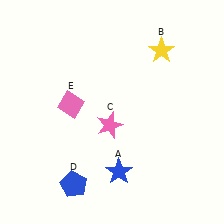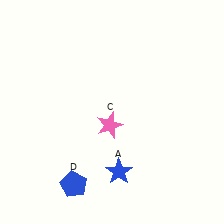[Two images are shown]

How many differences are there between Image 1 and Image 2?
There are 2 differences between the two images.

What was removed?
The yellow star (B), the pink diamond (E) were removed in Image 2.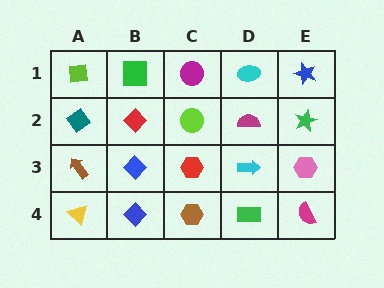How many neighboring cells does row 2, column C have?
4.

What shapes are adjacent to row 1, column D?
A magenta semicircle (row 2, column D), a magenta circle (row 1, column C), a blue star (row 1, column E).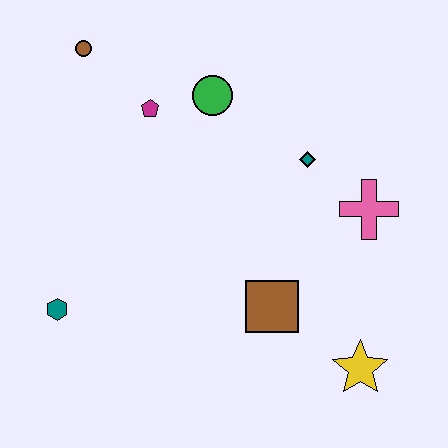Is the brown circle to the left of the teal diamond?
Yes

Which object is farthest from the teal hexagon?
The pink cross is farthest from the teal hexagon.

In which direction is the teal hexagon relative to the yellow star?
The teal hexagon is to the left of the yellow star.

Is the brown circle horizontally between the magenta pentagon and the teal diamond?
No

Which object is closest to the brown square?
The yellow star is closest to the brown square.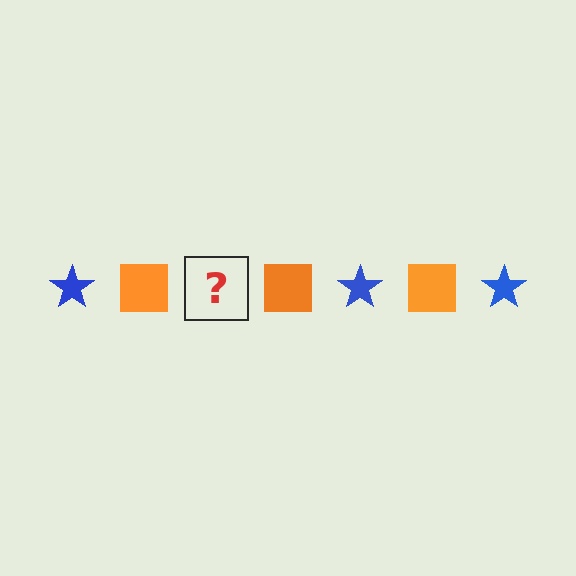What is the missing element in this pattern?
The missing element is a blue star.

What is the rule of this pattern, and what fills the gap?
The rule is that the pattern alternates between blue star and orange square. The gap should be filled with a blue star.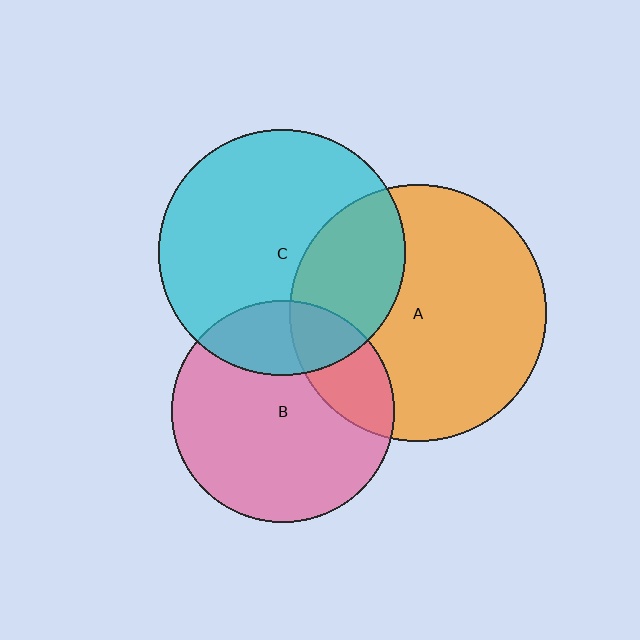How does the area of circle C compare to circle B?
Approximately 1.2 times.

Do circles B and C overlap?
Yes.